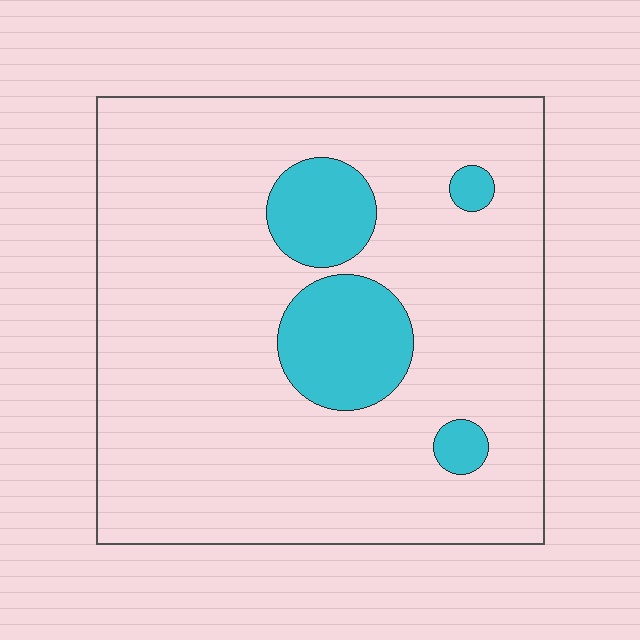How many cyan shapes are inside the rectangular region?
4.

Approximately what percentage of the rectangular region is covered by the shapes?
Approximately 15%.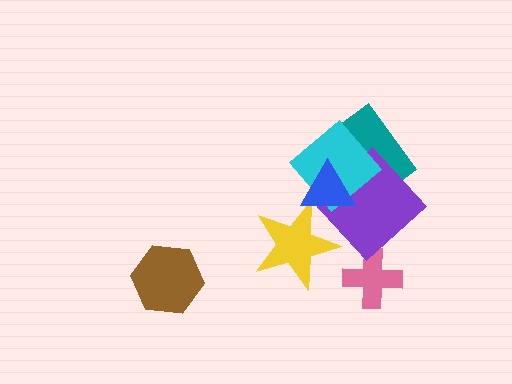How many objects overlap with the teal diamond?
3 objects overlap with the teal diamond.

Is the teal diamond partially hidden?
Yes, it is partially covered by another shape.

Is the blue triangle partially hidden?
No, no other shape covers it.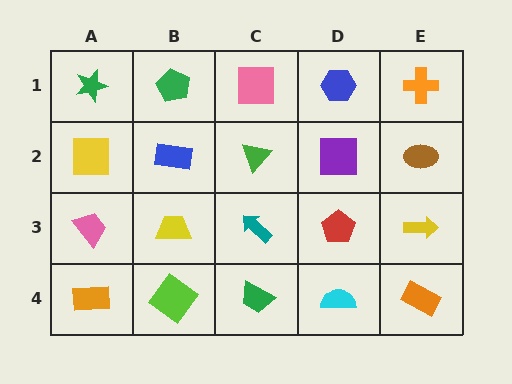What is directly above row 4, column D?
A red pentagon.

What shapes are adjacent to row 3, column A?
A yellow square (row 2, column A), an orange rectangle (row 4, column A), a yellow trapezoid (row 3, column B).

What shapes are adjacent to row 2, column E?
An orange cross (row 1, column E), a yellow arrow (row 3, column E), a purple square (row 2, column D).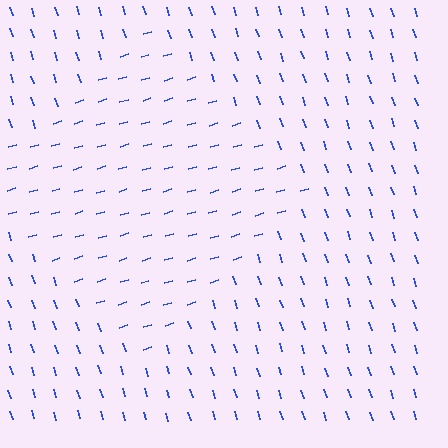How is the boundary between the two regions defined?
The boundary is defined purely by a change in line orientation (approximately 89 degrees difference). All lines are the same color and thickness.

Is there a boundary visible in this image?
Yes, there is a texture boundary formed by a change in line orientation.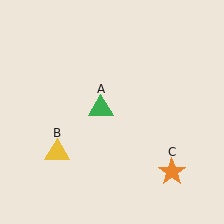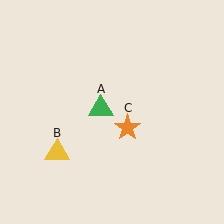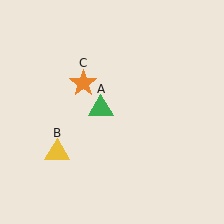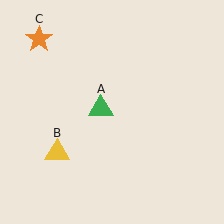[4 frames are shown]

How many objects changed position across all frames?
1 object changed position: orange star (object C).